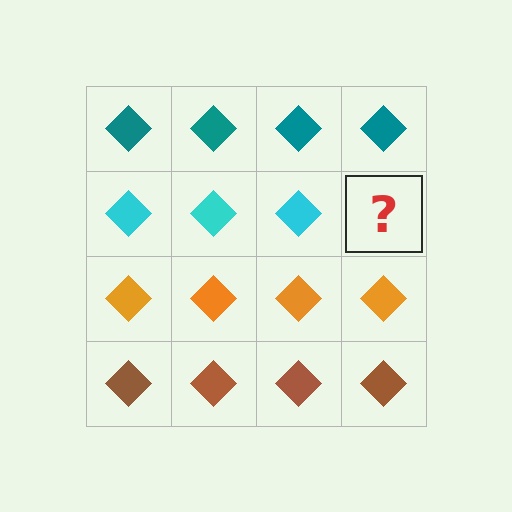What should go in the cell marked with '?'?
The missing cell should contain a cyan diamond.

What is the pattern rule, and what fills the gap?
The rule is that each row has a consistent color. The gap should be filled with a cyan diamond.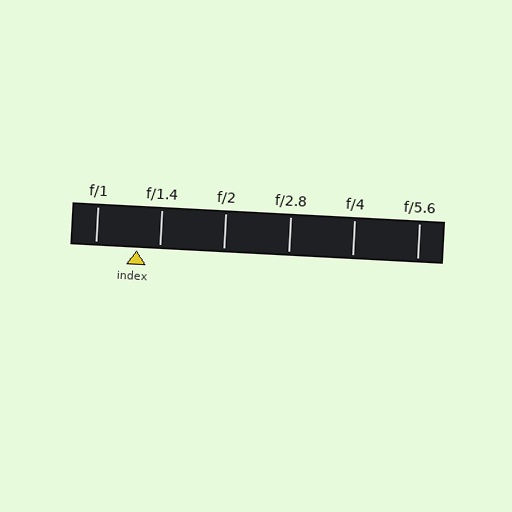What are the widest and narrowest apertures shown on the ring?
The widest aperture shown is f/1 and the narrowest is f/5.6.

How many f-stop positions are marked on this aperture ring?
There are 6 f-stop positions marked.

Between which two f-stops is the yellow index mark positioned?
The index mark is between f/1 and f/1.4.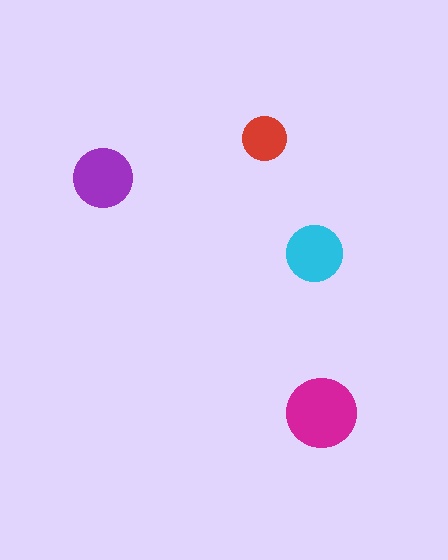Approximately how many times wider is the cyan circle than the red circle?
About 1.5 times wider.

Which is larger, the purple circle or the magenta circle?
The magenta one.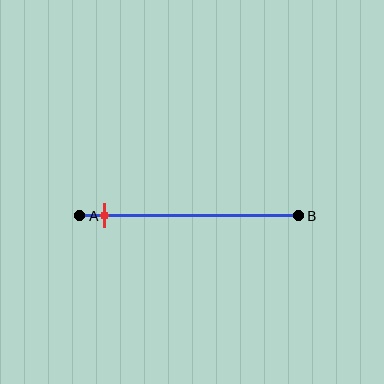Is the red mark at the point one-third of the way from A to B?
No, the mark is at about 10% from A, not at the 33% one-third point.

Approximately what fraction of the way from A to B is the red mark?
The red mark is approximately 10% of the way from A to B.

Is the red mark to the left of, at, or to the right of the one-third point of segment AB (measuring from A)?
The red mark is to the left of the one-third point of segment AB.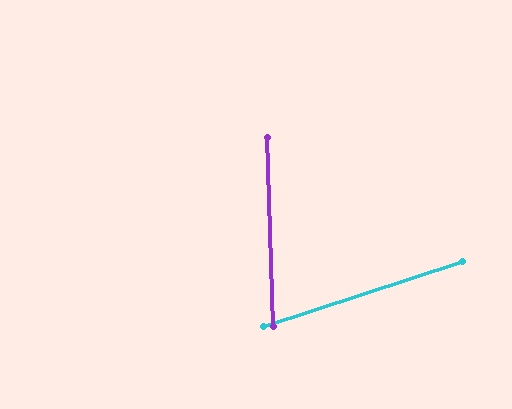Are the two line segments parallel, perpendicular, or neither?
Neither parallel nor perpendicular — they differ by about 74°.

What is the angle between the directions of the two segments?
Approximately 74 degrees.